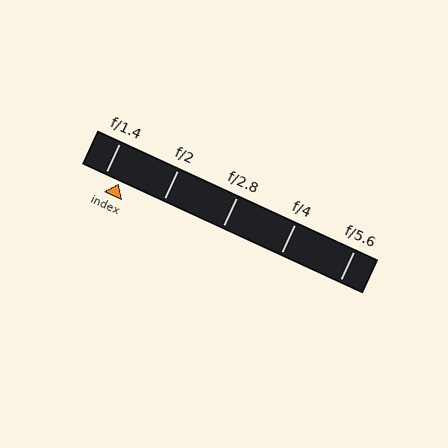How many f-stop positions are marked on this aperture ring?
There are 5 f-stop positions marked.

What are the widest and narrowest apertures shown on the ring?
The widest aperture shown is f/1.4 and the narrowest is f/5.6.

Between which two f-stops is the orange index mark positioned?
The index mark is between f/1.4 and f/2.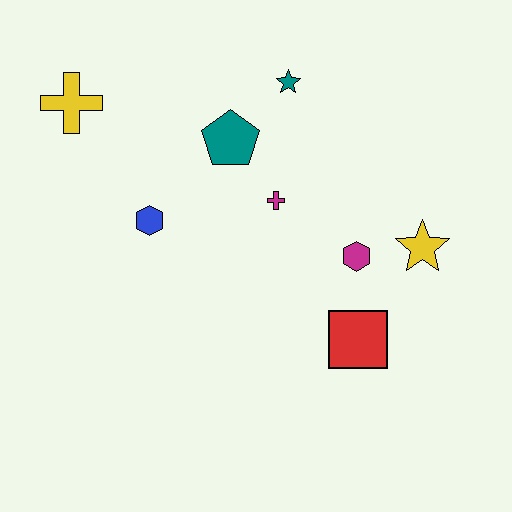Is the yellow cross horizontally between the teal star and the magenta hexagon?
No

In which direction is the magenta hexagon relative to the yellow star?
The magenta hexagon is to the left of the yellow star.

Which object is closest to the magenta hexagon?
The yellow star is closest to the magenta hexagon.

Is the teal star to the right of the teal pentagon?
Yes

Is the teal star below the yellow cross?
No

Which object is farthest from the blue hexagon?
The yellow star is farthest from the blue hexagon.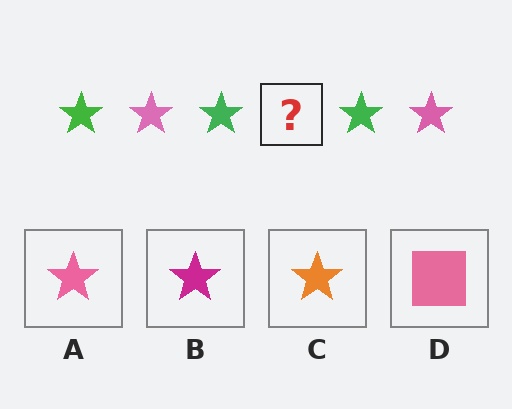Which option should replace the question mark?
Option A.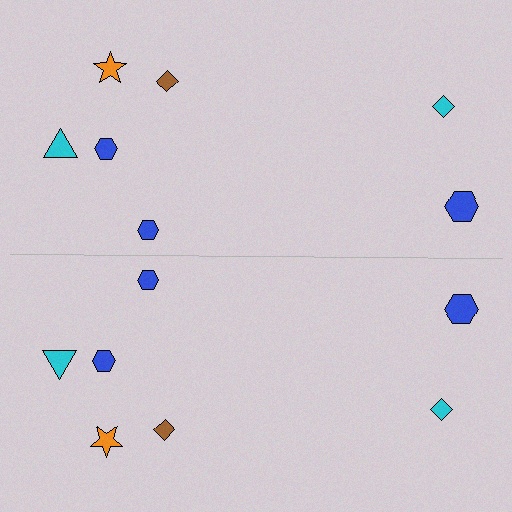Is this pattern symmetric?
Yes, this pattern has bilateral (reflection) symmetry.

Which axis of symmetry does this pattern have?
The pattern has a horizontal axis of symmetry running through the center of the image.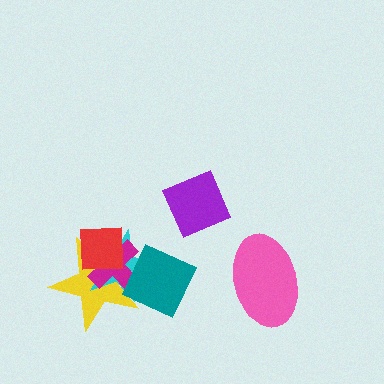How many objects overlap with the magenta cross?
4 objects overlap with the magenta cross.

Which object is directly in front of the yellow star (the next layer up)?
The cyan star is directly in front of the yellow star.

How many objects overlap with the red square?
3 objects overlap with the red square.